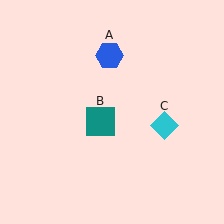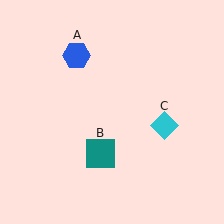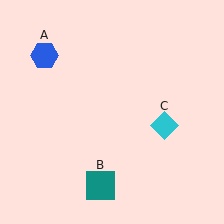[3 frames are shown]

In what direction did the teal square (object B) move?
The teal square (object B) moved down.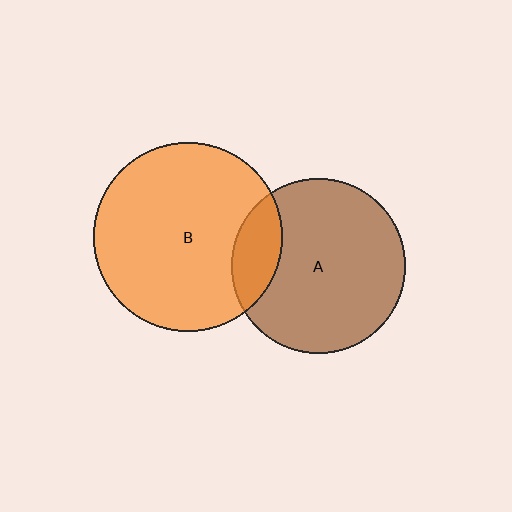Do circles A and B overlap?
Yes.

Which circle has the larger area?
Circle B (orange).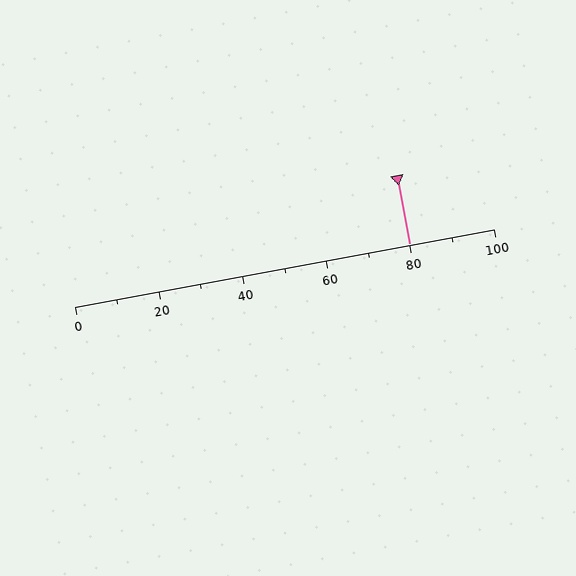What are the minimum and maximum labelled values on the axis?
The axis runs from 0 to 100.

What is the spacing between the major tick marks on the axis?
The major ticks are spaced 20 apart.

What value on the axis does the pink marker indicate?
The marker indicates approximately 80.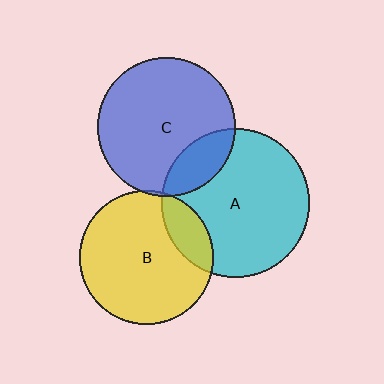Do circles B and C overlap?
Yes.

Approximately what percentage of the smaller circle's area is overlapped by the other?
Approximately 5%.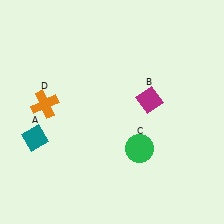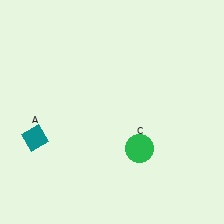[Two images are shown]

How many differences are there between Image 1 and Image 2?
There are 2 differences between the two images.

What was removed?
The magenta diamond (B), the orange cross (D) were removed in Image 2.